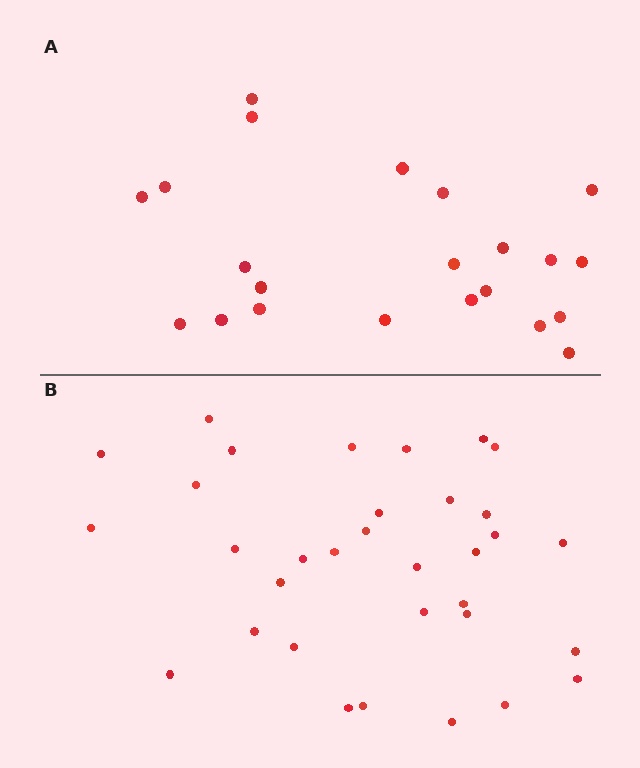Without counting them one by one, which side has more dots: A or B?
Region B (the bottom region) has more dots.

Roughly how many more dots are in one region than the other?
Region B has roughly 12 or so more dots than region A.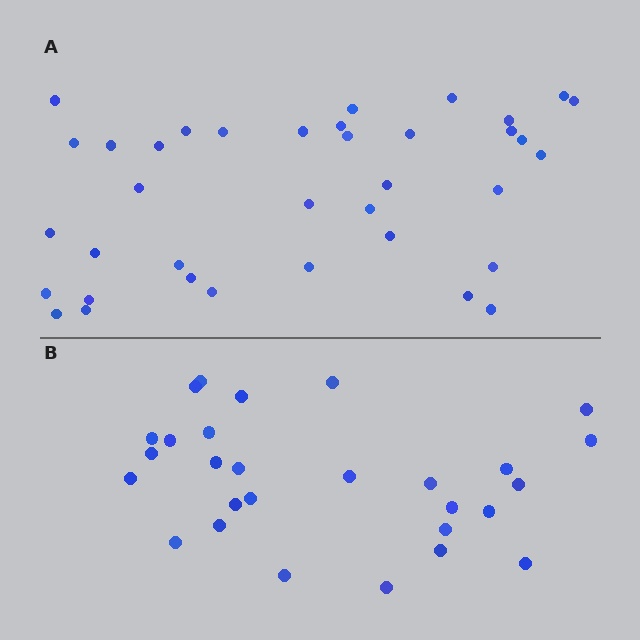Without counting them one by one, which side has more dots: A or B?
Region A (the top region) has more dots.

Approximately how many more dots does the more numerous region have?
Region A has roughly 8 or so more dots than region B.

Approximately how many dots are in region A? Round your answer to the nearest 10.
About 40 dots. (The exact count is 37, which rounds to 40.)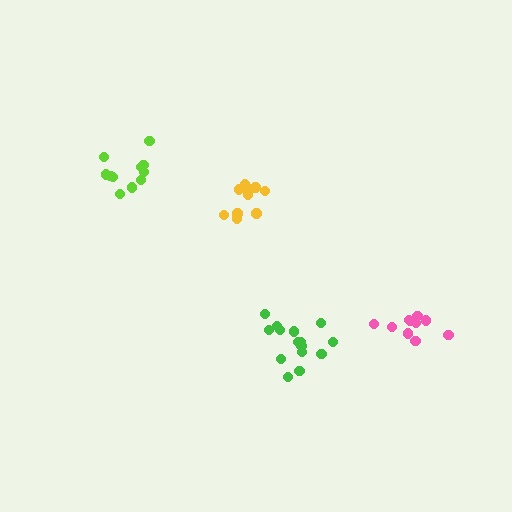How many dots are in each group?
Group 1: 11 dots, Group 2: 10 dots, Group 3: 15 dots, Group 4: 11 dots (47 total).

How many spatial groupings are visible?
There are 4 spatial groupings.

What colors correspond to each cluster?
The clusters are colored: lime, pink, green, yellow.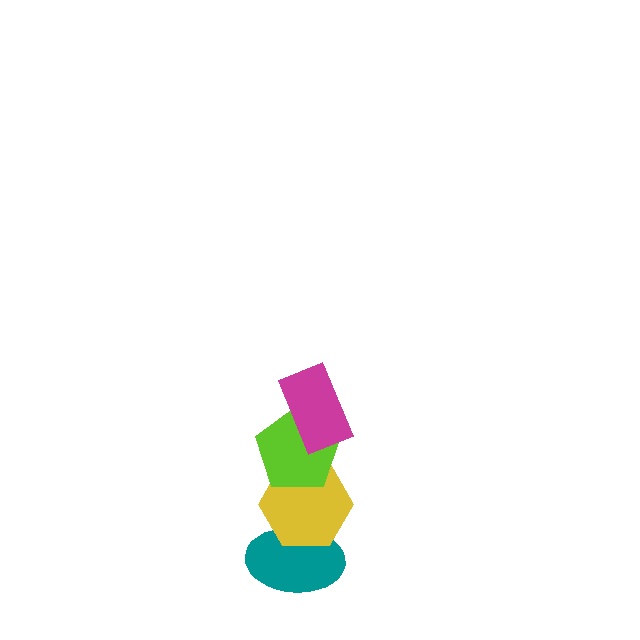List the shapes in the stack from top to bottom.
From top to bottom: the magenta rectangle, the lime pentagon, the yellow hexagon, the teal ellipse.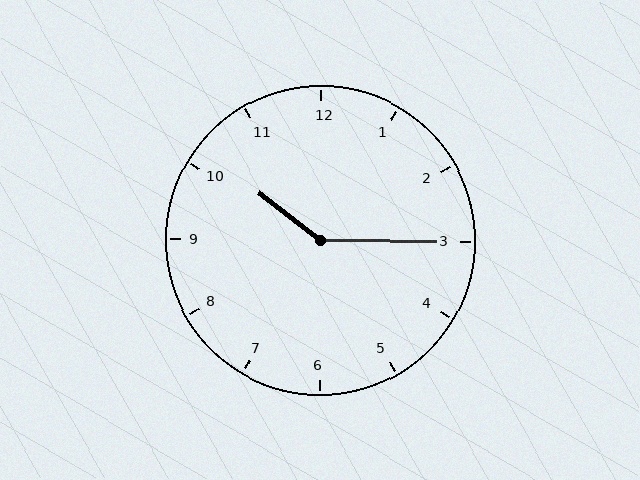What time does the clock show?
10:15.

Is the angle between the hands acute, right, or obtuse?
It is obtuse.